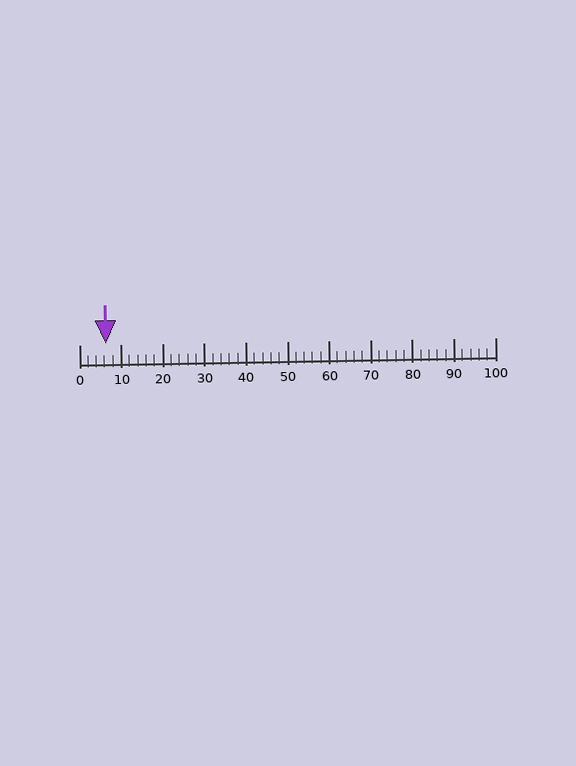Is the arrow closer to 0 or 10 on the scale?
The arrow is closer to 10.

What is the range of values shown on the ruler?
The ruler shows values from 0 to 100.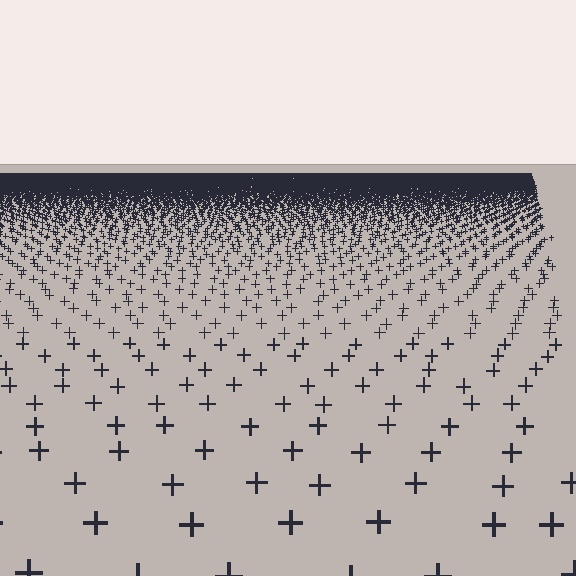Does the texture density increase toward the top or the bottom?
Density increases toward the top.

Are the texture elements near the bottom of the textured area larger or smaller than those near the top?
Larger. Near the bottom, elements are closer to the viewer and appear at a bigger on-screen size.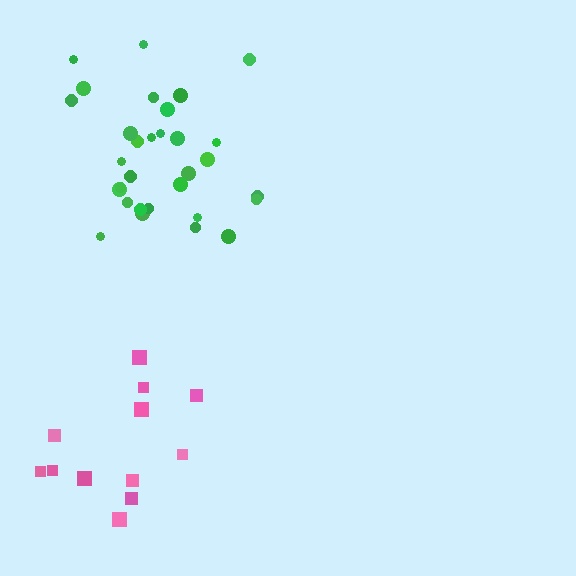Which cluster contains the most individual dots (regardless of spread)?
Green (31).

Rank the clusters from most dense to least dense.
green, pink.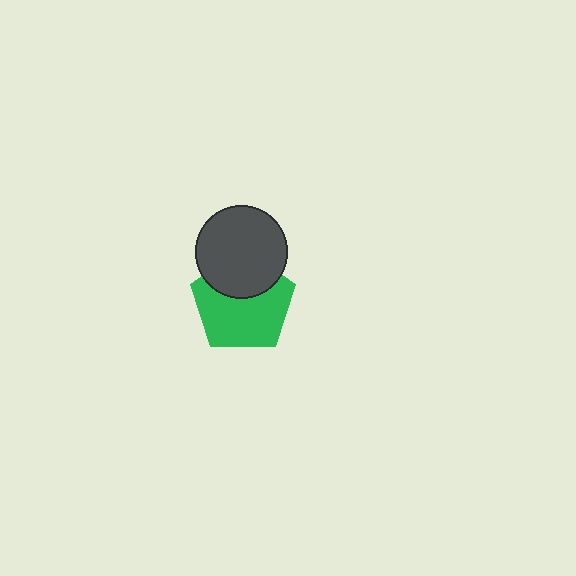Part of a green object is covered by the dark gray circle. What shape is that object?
It is a pentagon.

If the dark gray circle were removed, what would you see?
You would see the complete green pentagon.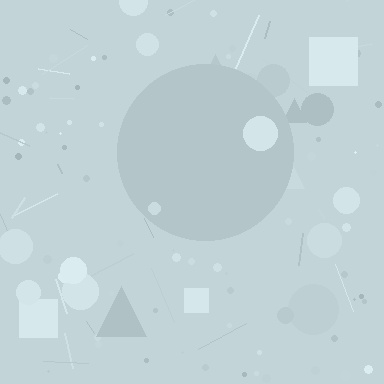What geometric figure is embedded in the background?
A circle is embedded in the background.